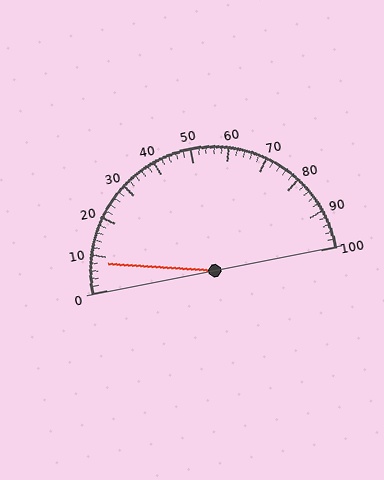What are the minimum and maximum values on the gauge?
The gauge ranges from 0 to 100.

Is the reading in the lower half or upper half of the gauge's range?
The reading is in the lower half of the range (0 to 100).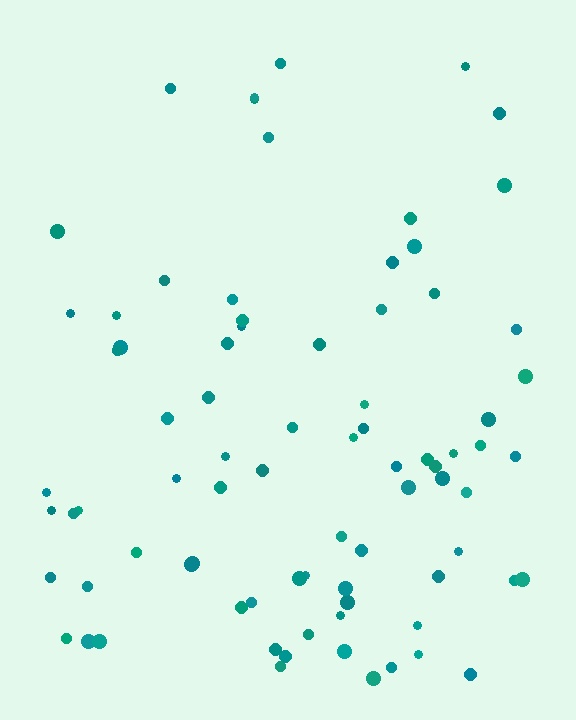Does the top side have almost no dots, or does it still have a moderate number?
Still a moderate number, just noticeably fewer than the bottom.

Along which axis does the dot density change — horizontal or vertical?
Vertical.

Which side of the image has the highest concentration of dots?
The bottom.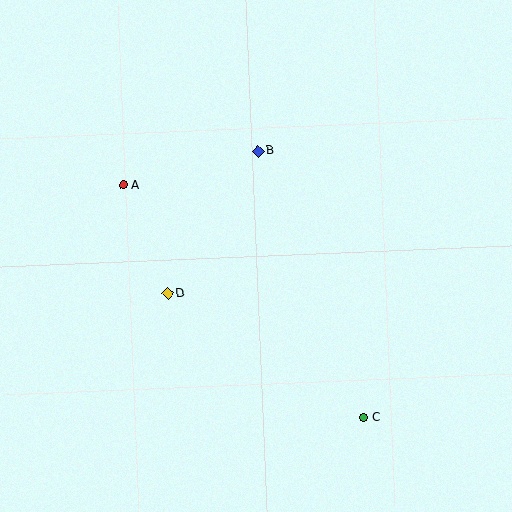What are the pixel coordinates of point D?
Point D is at (168, 294).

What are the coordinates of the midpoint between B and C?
The midpoint between B and C is at (311, 284).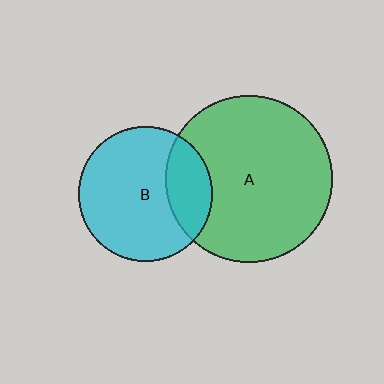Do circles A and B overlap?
Yes.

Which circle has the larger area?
Circle A (green).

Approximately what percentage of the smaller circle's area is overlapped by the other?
Approximately 25%.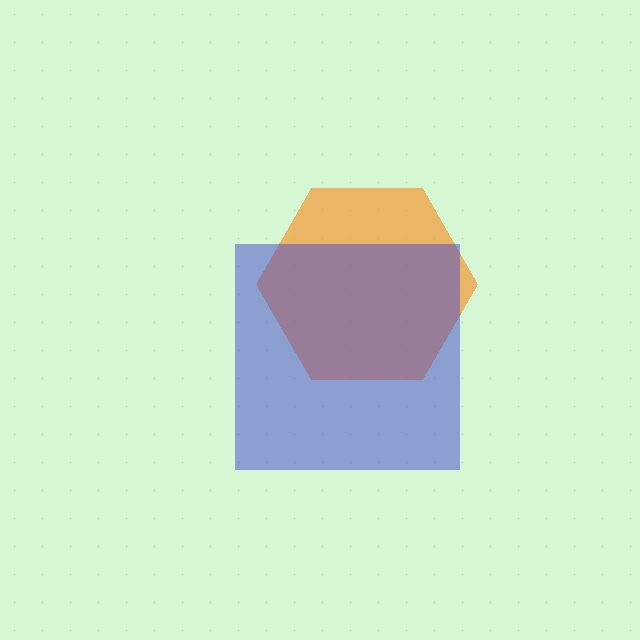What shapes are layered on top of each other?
The layered shapes are: an orange hexagon, a blue square.